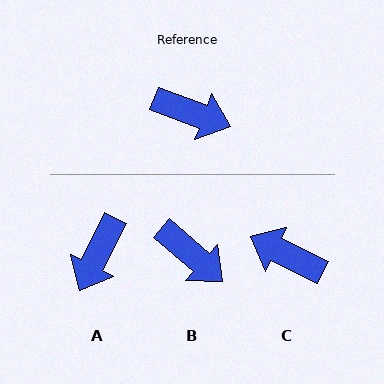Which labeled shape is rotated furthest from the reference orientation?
C, about 174 degrees away.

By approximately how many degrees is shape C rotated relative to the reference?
Approximately 174 degrees counter-clockwise.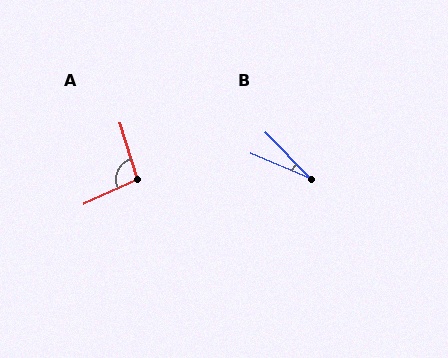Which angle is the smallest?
B, at approximately 23 degrees.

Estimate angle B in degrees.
Approximately 23 degrees.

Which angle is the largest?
A, at approximately 97 degrees.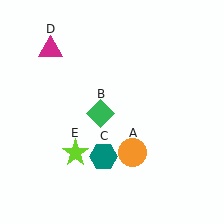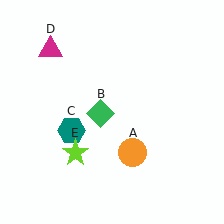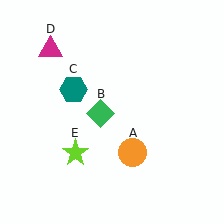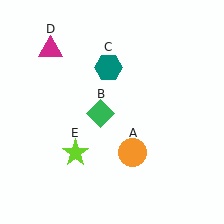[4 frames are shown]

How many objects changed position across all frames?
1 object changed position: teal hexagon (object C).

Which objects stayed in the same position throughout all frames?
Orange circle (object A) and green diamond (object B) and magenta triangle (object D) and lime star (object E) remained stationary.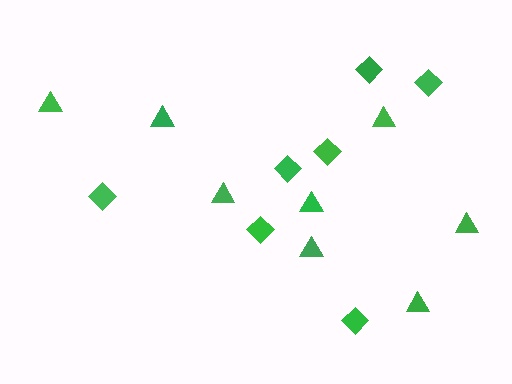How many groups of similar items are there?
There are 2 groups: one group of diamonds (7) and one group of triangles (8).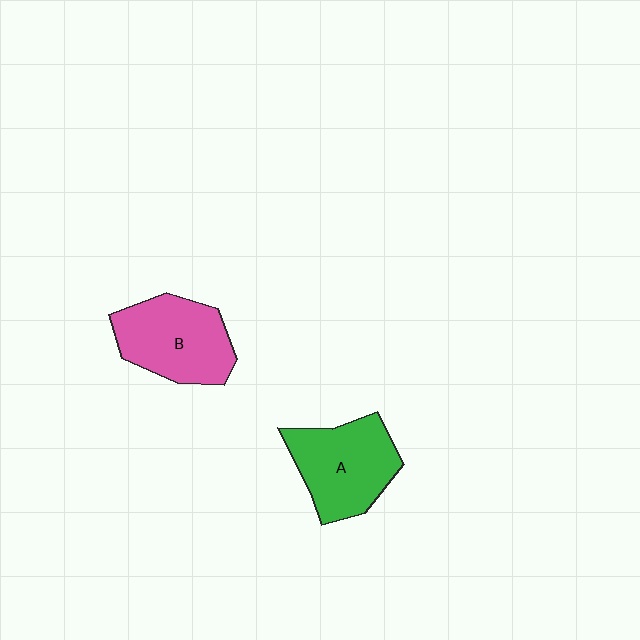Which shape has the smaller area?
Shape B (pink).